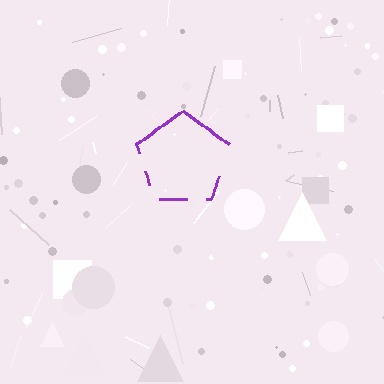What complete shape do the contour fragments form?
The contour fragments form a pentagon.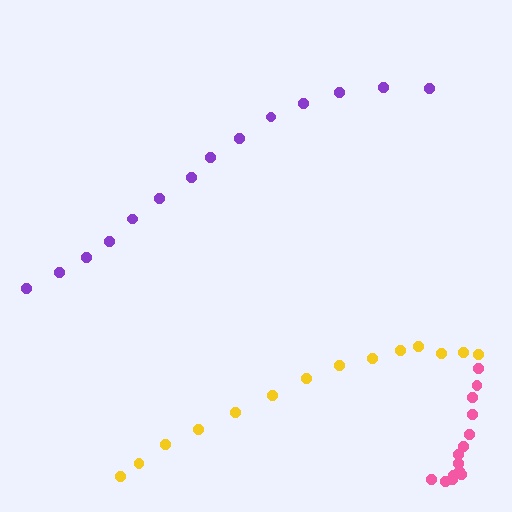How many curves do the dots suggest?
There are 3 distinct paths.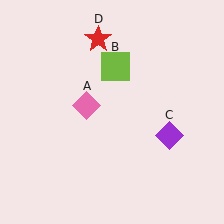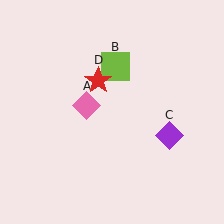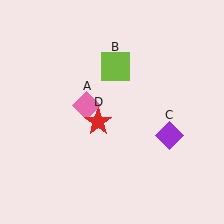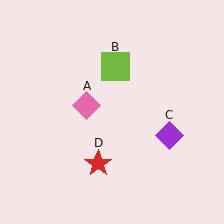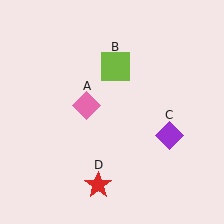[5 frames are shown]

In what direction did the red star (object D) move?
The red star (object D) moved down.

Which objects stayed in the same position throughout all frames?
Pink diamond (object A) and lime square (object B) and purple diamond (object C) remained stationary.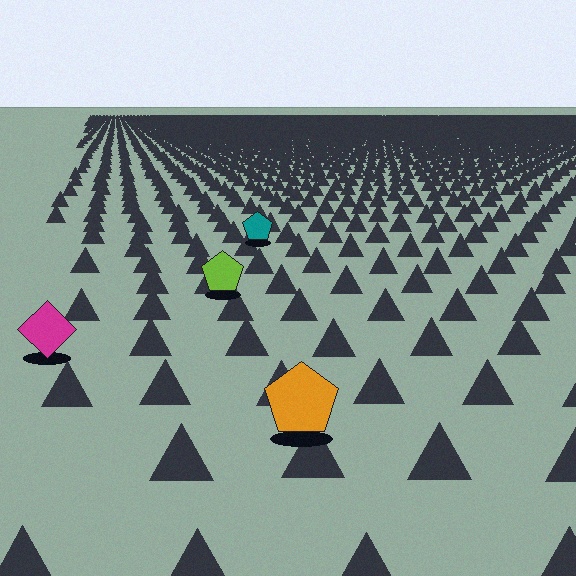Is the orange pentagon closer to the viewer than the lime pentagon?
Yes. The orange pentagon is closer — you can tell from the texture gradient: the ground texture is coarser near it.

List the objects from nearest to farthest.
From nearest to farthest: the orange pentagon, the magenta diamond, the lime pentagon, the teal pentagon.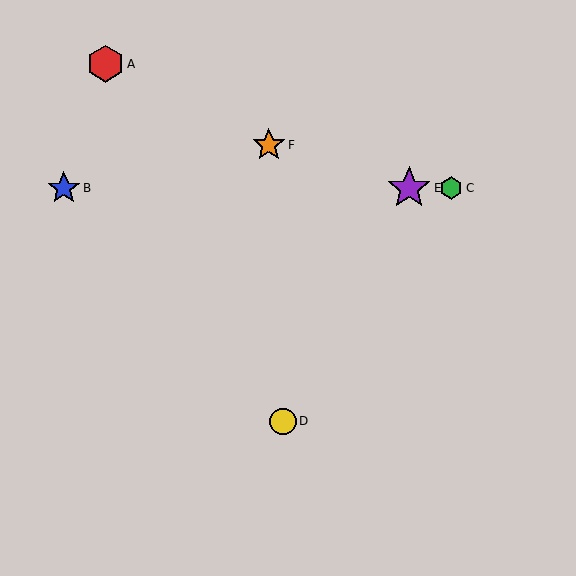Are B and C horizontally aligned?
Yes, both are at y≈188.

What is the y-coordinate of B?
Object B is at y≈188.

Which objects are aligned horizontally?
Objects B, C, E are aligned horizontally.